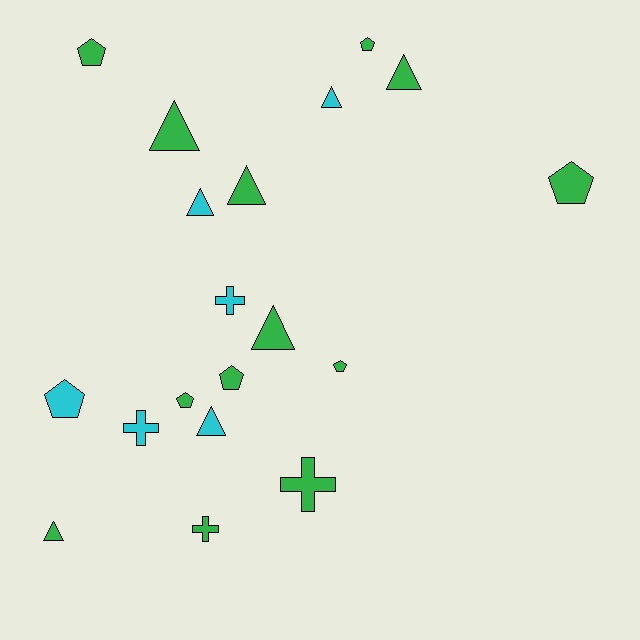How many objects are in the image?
There are 19 objects.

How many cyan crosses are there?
There are 2 cyan crosses.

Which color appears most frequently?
Green, with 13 objects.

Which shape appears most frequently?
Triangle, with 8 objects.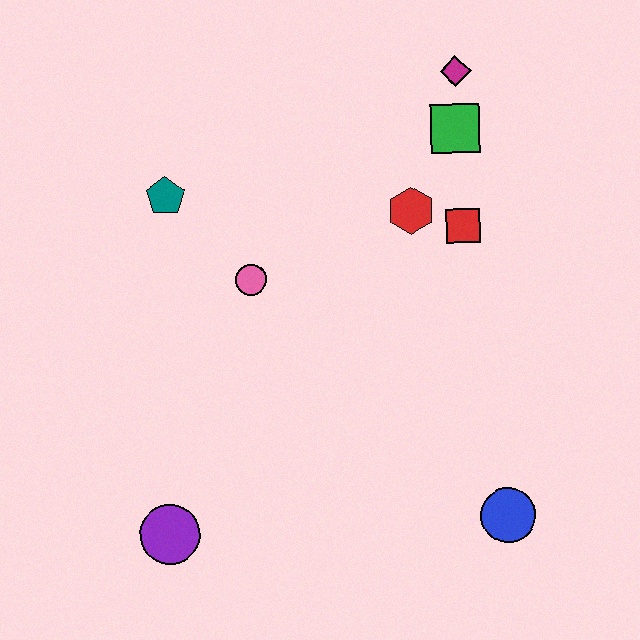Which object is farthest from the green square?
The purple circle is farthest from the green square.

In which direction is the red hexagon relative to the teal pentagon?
The red hexagon is to the right of the teal pentagon.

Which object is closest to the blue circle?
The red square is closest to the blue circle.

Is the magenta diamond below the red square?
No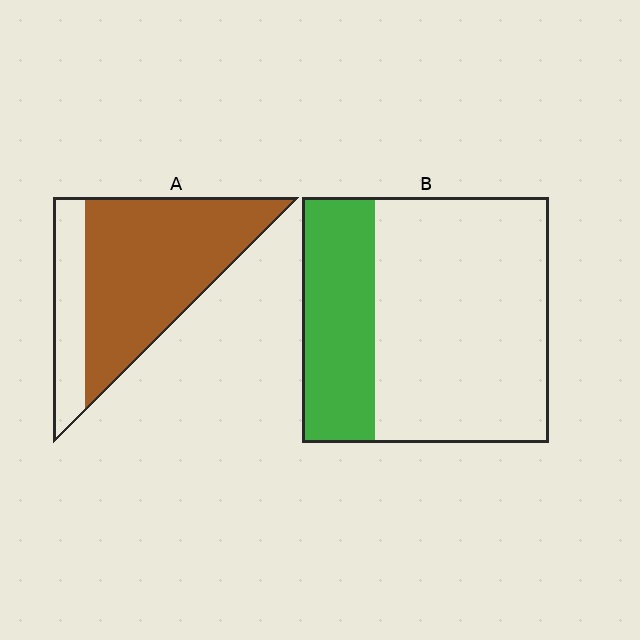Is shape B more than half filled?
No.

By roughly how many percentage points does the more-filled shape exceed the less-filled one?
By roughly 45 percentage points (A over B).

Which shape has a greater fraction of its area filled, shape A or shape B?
Shape A.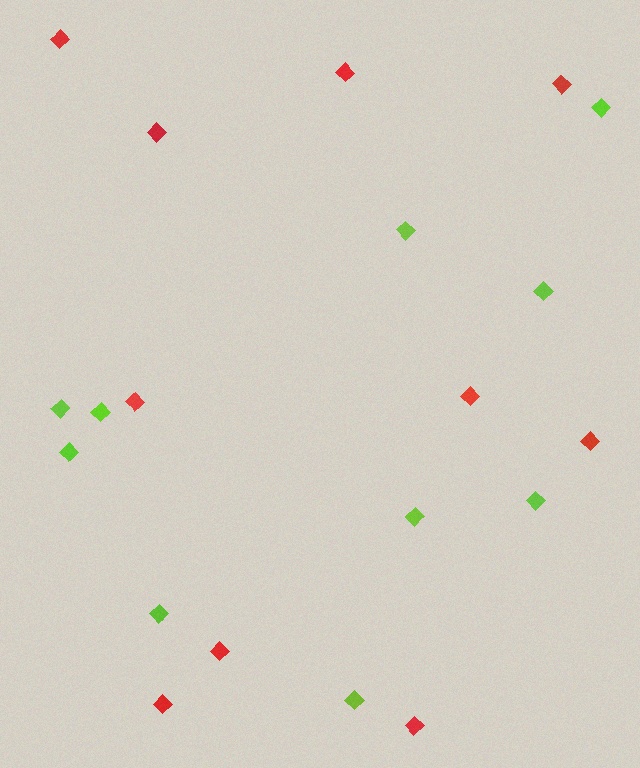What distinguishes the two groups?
There are 2 groups: one group of red diamonds (10) and one group of lime diamonds (10).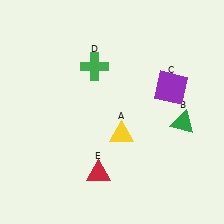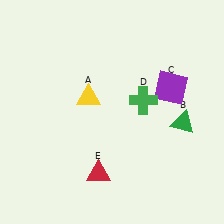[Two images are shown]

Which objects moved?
The objects that moved are: the yellow triangle (A), the green cross (D).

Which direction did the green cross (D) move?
The green cross (D) moved right.